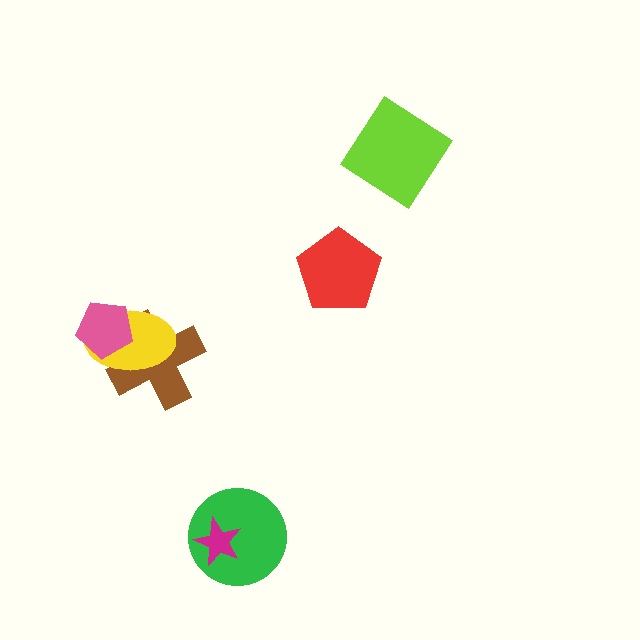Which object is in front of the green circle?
The magenta star is in front of the green circle.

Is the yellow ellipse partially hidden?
Yes, it is partially covered by another shape.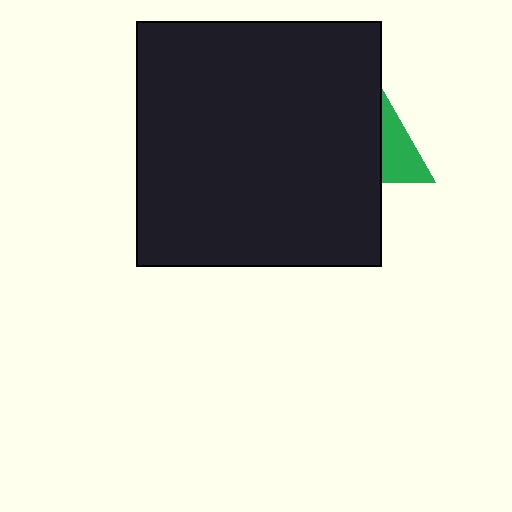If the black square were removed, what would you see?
You would see the complete green triangle.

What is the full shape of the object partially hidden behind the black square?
The partially hidden object is a green triangle.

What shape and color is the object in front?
The object in front is a black square.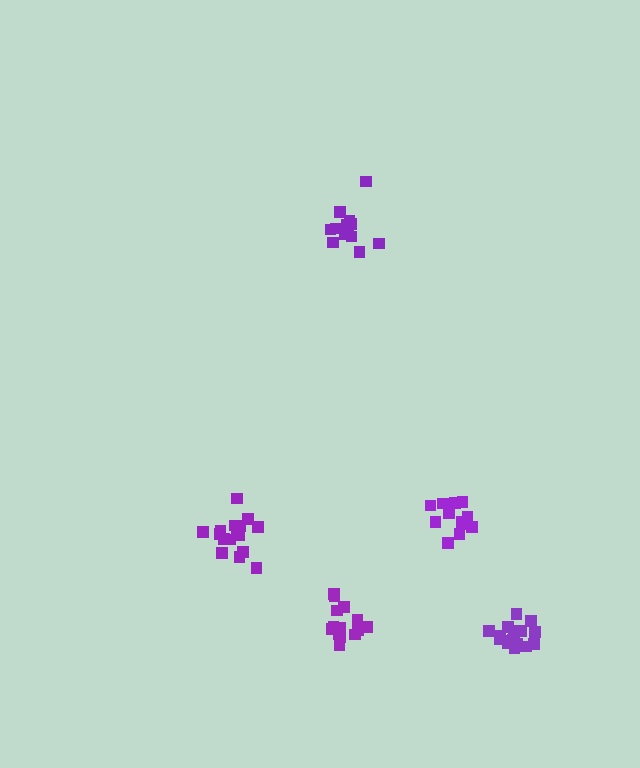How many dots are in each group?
Group 1: 18 dots, Group 2: 16 dots, Group 3: 13 dots, Group 4: 12 dots, Group 5: 14 dots (73 total).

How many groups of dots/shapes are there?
There are 5 groups.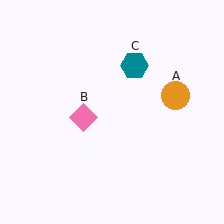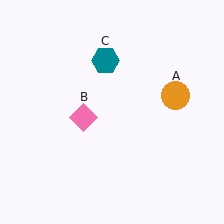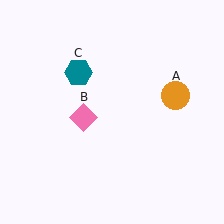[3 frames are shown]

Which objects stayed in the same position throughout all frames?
Orange circle (object A) and pink diamond (object B) remained stationary.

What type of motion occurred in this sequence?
The teal hexagon (object C) rotated counterclockwise around the center of the scene.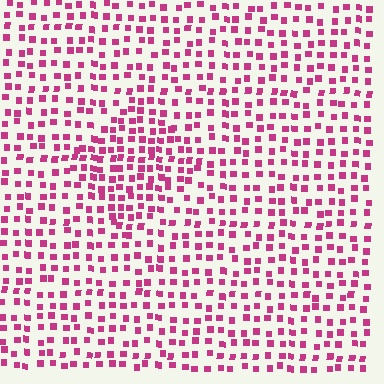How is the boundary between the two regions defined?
The boundary is defined by a change in element density (approximately 1.5x ratio). All elements are the same color, size, and shape.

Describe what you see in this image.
The image contains small magenta elements arranged at two different densities. A diamond-shaped region is visible where the elements are more densely packed than the surrounding area.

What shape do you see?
I see a diamond.